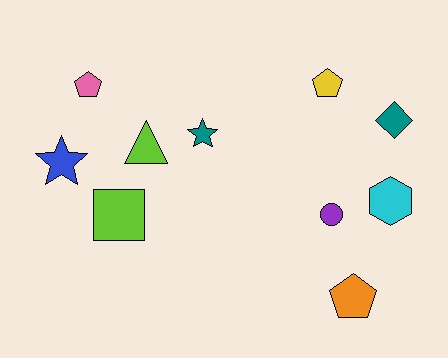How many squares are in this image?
There is 1 square.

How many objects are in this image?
There are 10 objects.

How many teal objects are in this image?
There are 2 teal objects.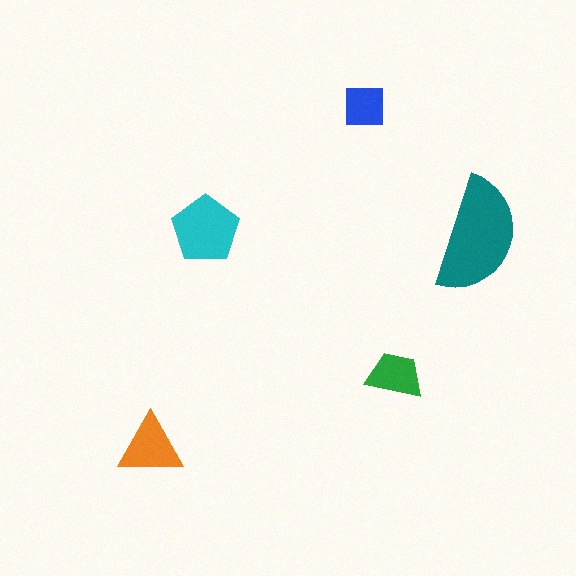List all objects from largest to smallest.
The teal semicircle, the cyan pentagon, the orange triangle, the green trapezoid, the blue square.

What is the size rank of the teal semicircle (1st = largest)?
1st.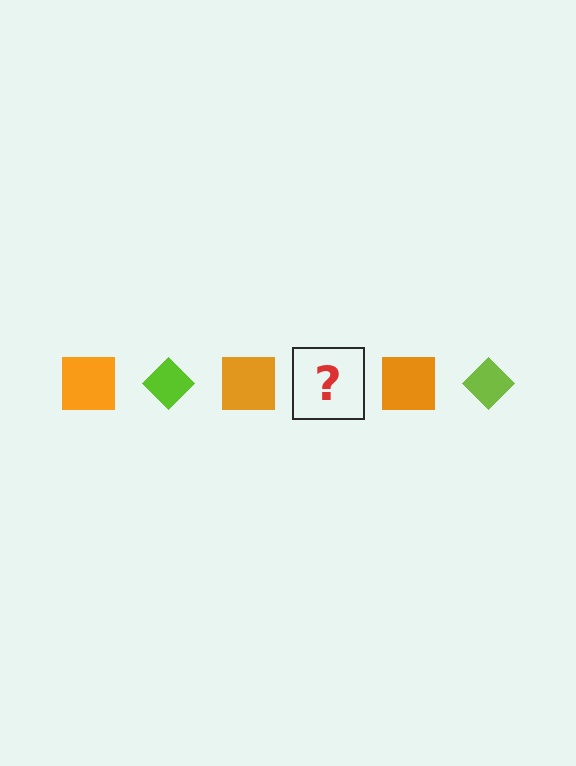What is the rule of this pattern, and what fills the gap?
The rule is that the pattern alternates between orange square and lime diamond. The gap should be filled with a lime diamond.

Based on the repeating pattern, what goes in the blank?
The blank should be a lime diamond.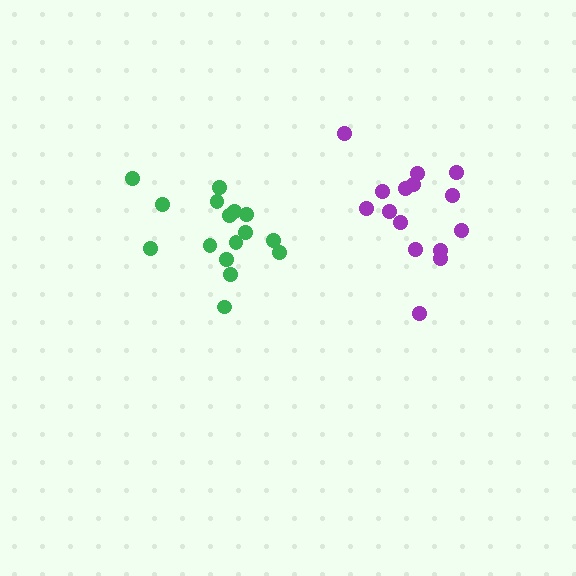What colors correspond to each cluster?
The clusters are colored: green, purple.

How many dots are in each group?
Group 1: 16 dots, Group 2: 15 dots (31 total).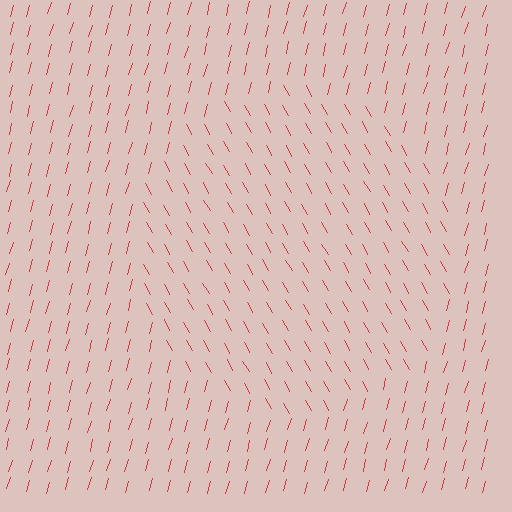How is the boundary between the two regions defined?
The boundary is defined purely by a change in line orientation (approximately 45 degrees difference). All lines are the same color and thickness.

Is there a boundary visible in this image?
Yes, there is a texture boundary formed by a change in line orientation.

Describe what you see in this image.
The image is filled with small red line segments. A circle region in the image has lines oriented differently from the surrounding lines, creating a visible texture boundary.